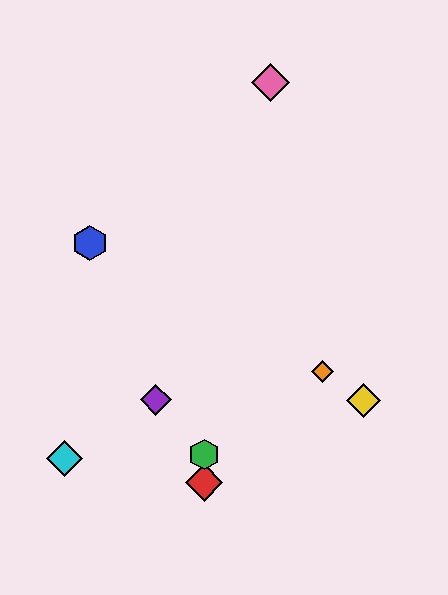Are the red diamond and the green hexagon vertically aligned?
Yes, both are at x≈204.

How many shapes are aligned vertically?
2 shapes (the red diamond, the green hexagon) are aligned vertically.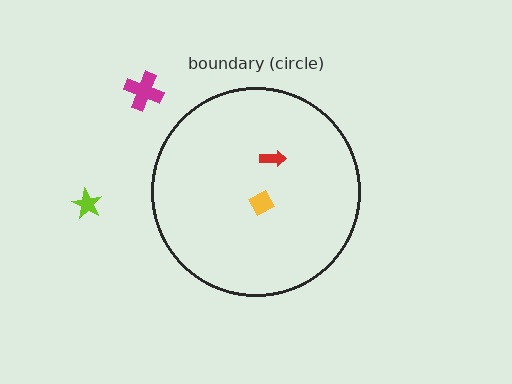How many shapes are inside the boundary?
2 inside, 2 outside.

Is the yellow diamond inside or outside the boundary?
Inside.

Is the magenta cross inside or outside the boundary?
Outside.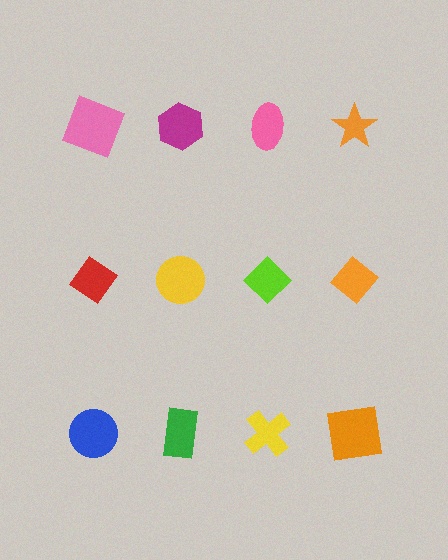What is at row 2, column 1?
A red diamond.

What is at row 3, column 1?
A blue circle.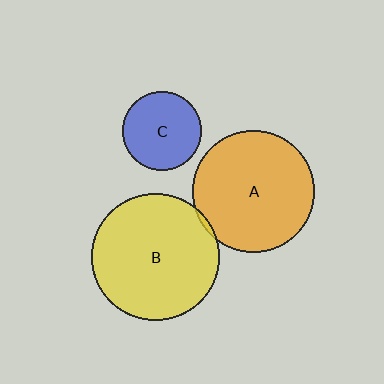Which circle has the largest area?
Circle B (yellow).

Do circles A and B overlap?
Yes.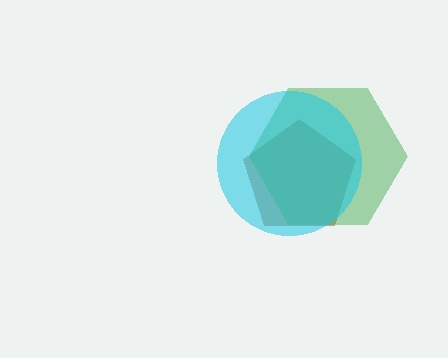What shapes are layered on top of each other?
The layered shapes are: a brown pentagon, a green hexagon, a cyan circle.